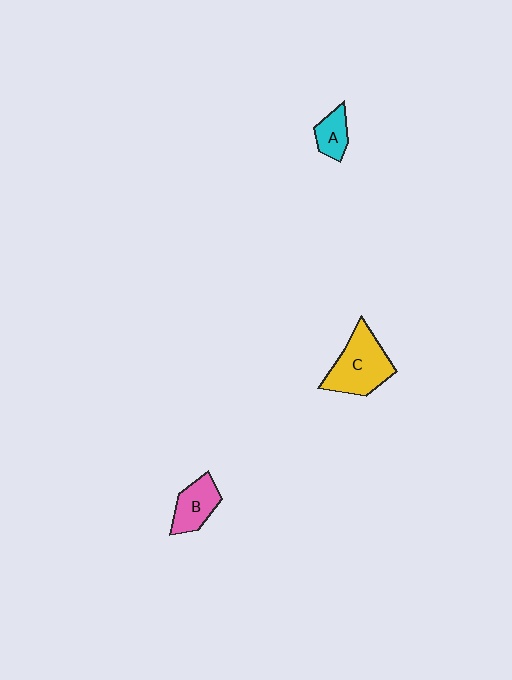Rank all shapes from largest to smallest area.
From largest to smallest: C (yellow), B (pink), A (cyan).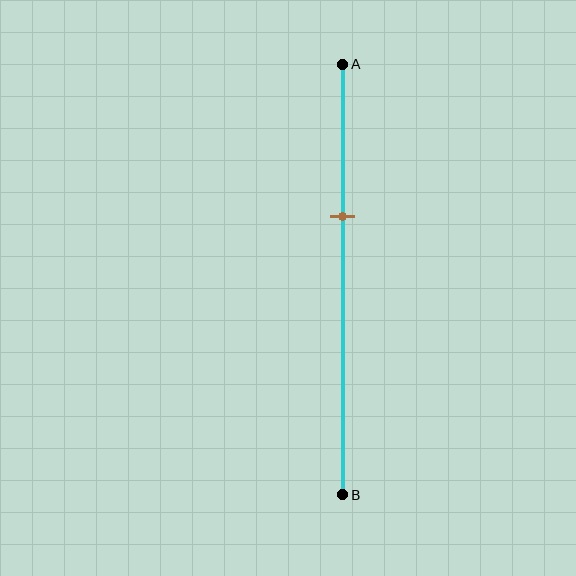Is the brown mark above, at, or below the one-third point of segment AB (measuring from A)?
The brown mark is approximately at the one-third point of segment AB.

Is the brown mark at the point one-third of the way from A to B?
Yes, the mark is approximately at the one-third point.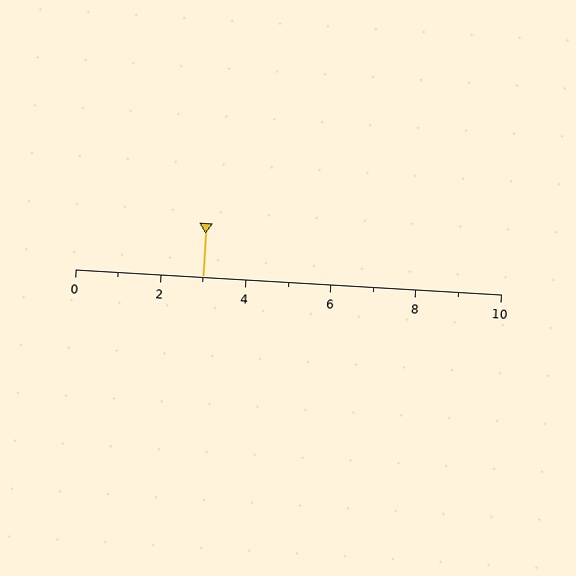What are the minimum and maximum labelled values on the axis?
The axis runs from 0 to 10.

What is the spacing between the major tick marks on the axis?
The major ticks are spaced 2 apart.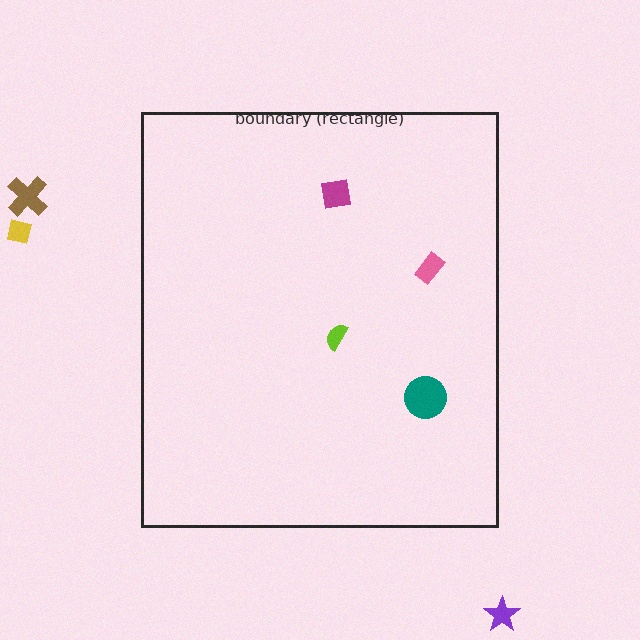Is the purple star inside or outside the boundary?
Outside.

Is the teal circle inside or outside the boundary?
Inside.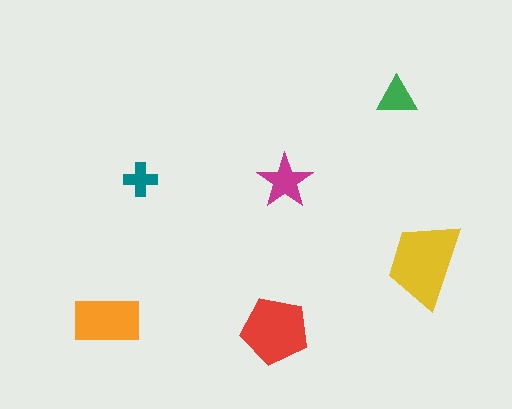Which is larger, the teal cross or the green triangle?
The green triangle.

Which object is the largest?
The yellow trapezoid.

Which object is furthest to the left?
The orange rectangle is leftmost.